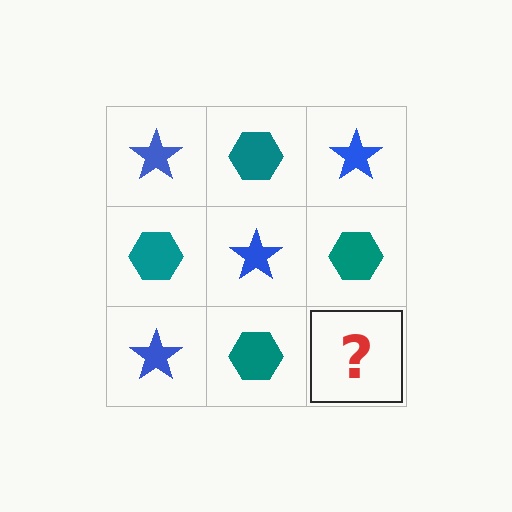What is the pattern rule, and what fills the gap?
The rule is that it alternates blue star and teal hexagon in a checkerboard pattern. The gap should be filled with a blue star.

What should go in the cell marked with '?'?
The missing cell should contain a blue star.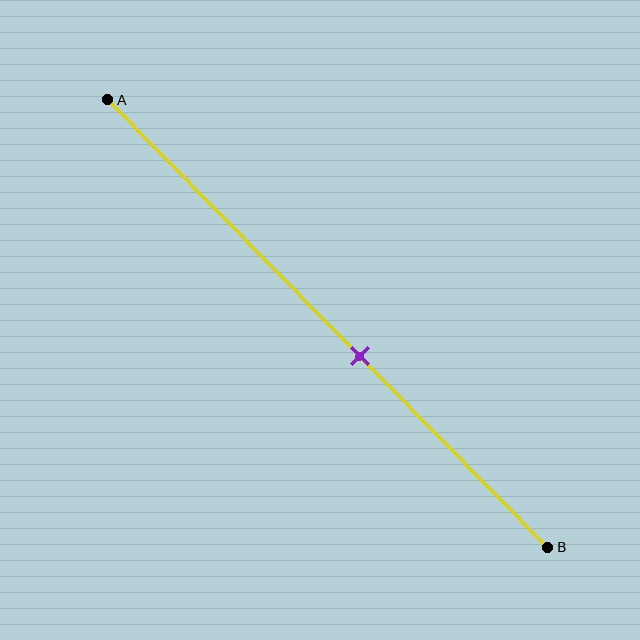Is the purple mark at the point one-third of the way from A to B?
No, the mark is at about 55% from A, not at the 33% one-third point.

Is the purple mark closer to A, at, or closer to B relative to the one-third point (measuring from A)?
The purple mark is closer to point B than the one-third point of segment AB.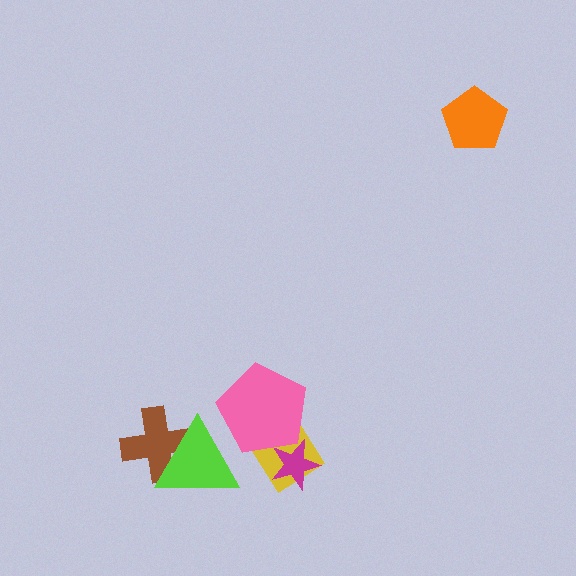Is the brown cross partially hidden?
Yes, it is partially covered by another shape.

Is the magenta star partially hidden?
Yes, it is partially covered by another shape.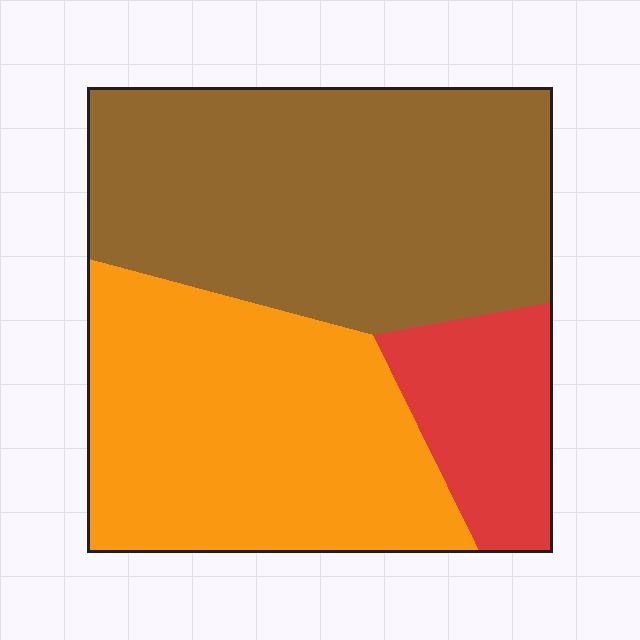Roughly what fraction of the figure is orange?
Orange covers roughly 40% of the figure.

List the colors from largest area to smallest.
From largest to smallest: brown, orange, red.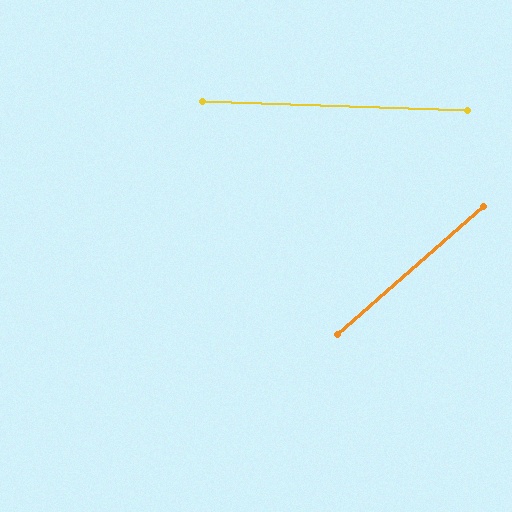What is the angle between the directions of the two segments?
Approximately 43 degrees.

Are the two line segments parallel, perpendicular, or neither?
Neither parallel nor perpendicular — they differ by about 43°.